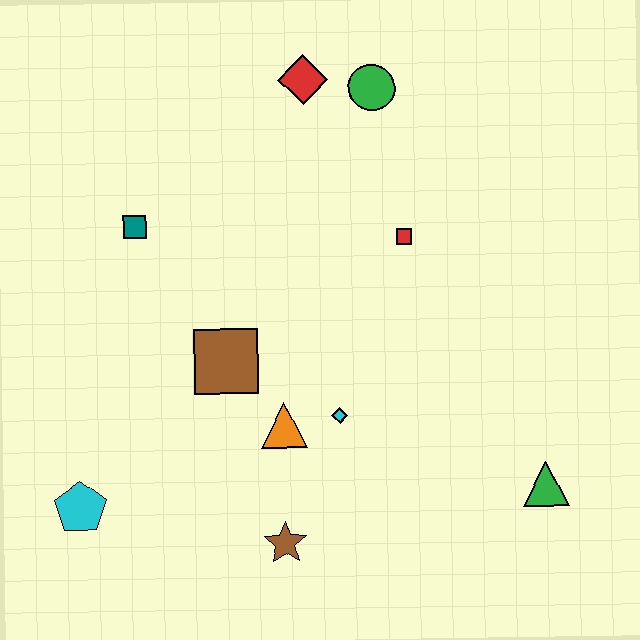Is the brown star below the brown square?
Yes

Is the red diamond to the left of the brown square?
No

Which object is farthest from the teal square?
The green triangle is farthest from the teal square.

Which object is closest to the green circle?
The red diamond is closest to the green circle.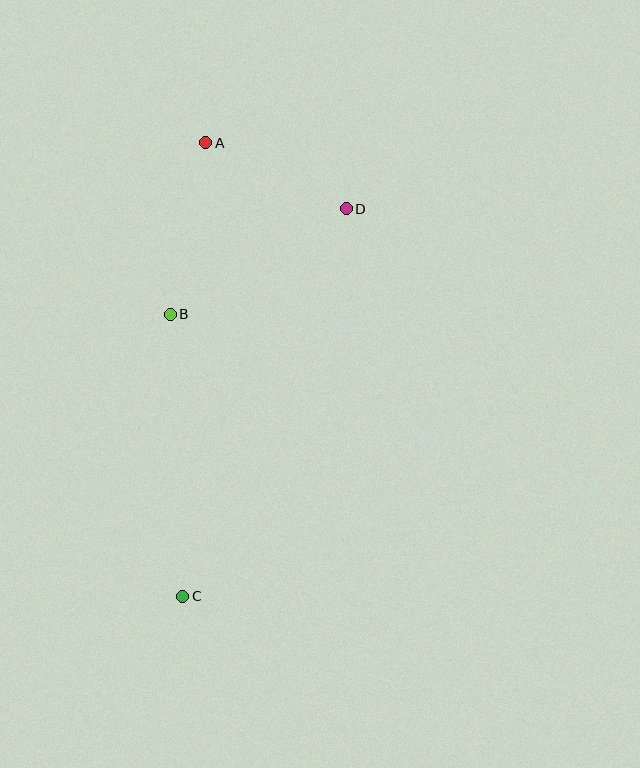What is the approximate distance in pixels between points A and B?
The distance between A and B is approximately 175 pixels.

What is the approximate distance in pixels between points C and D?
The distance between C and D is approximately 420 pixels.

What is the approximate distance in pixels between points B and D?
The distance between B and D is approximately 205 pixels.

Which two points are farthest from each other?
Points A and C are farthest from each other.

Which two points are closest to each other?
Points A and D are closest to each other.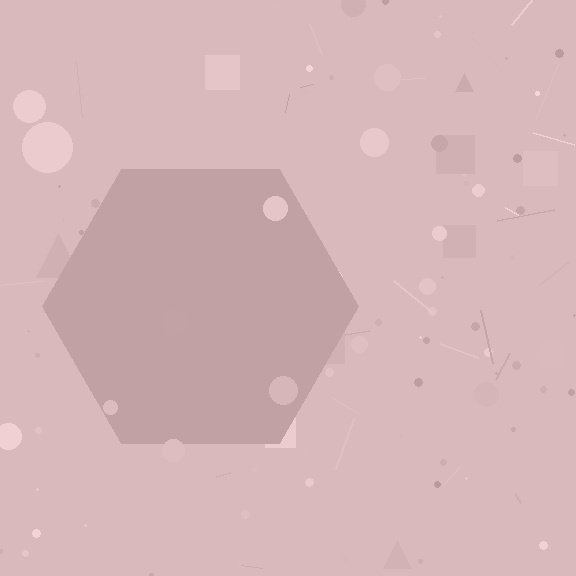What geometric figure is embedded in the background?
A hexagon is embedded in the background.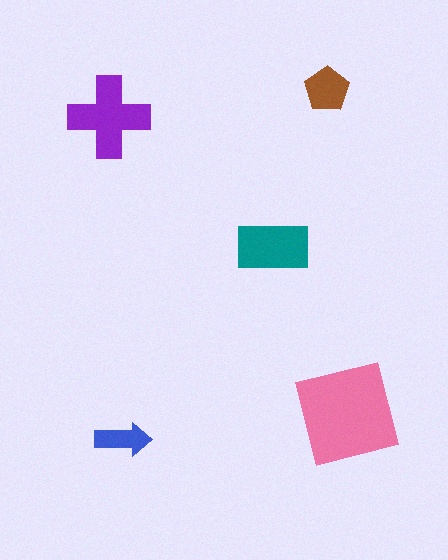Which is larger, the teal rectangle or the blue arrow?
The teal rectangle.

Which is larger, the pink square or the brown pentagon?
The pink square.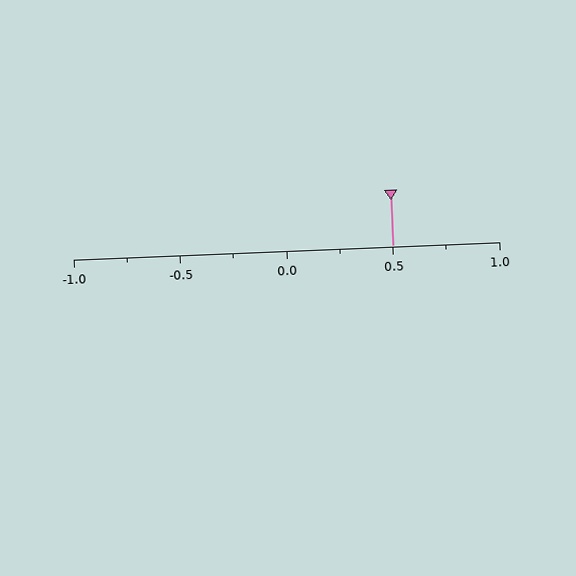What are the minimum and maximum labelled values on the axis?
The axis runs from -1.0 to 1.0.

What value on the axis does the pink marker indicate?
The marker indicates approximately 0.5.